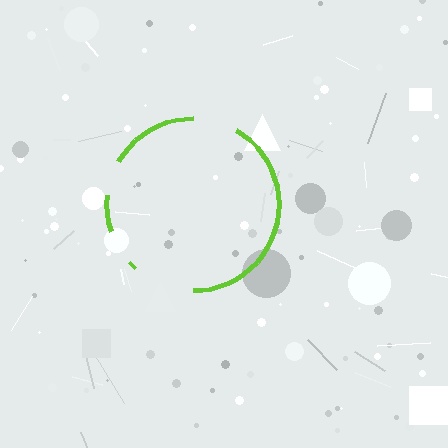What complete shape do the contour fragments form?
The contour fragments form a circle.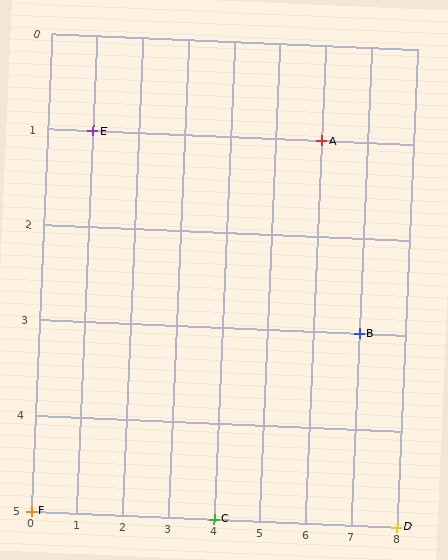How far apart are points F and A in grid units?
Points F and A are 6 columns and 4 rows apart (about 7.2 grid units diagonally).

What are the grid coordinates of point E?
Point E is at grid coordinates (1, 1).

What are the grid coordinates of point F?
Point F is at grid coordinates (0, 5).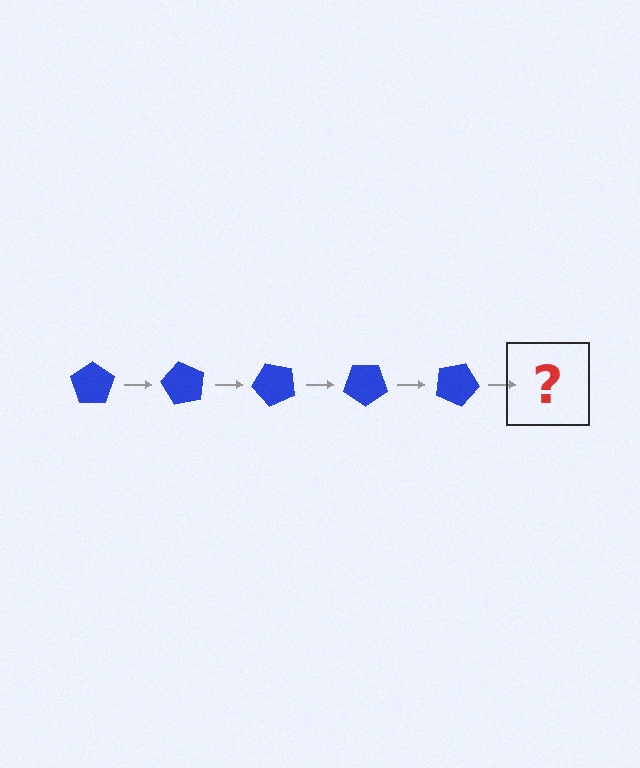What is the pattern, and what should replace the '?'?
The pattern is that the pentagon rotates 60 degrees each step. The '?' should be a blue pentagon rotated 300 degrees.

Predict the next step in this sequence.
The next step is a blue pentagon rotated 300 degrees.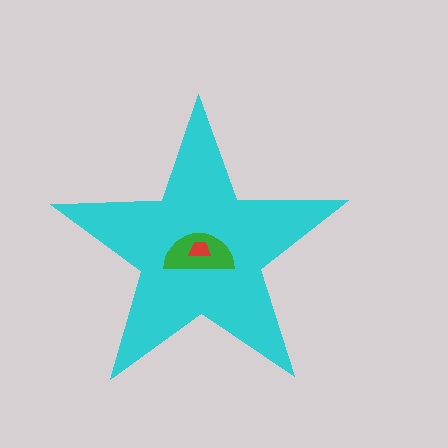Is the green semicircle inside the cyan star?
Yes.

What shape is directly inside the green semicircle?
The red trapezoid.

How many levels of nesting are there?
3.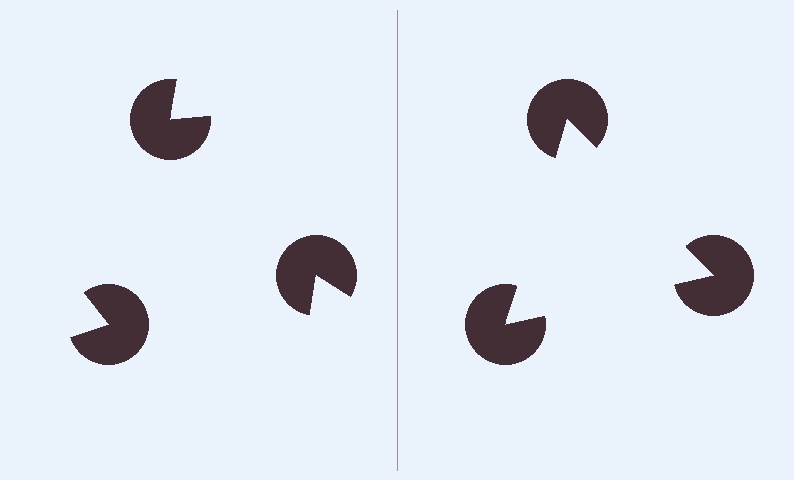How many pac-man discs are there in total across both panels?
6 — 3 on each side.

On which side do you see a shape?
An illusory triangle appears on the right side. On the left side the wedge cuts are rotated, so no coherent shape forms.